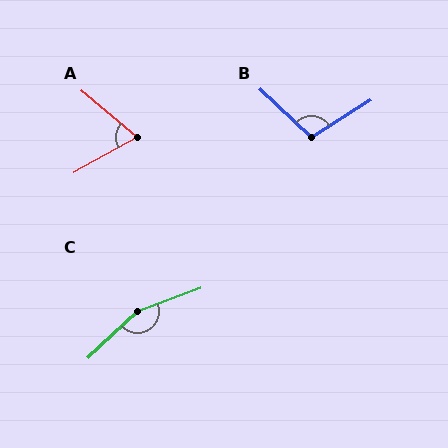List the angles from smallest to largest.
A (69°), B (104°), C (157°).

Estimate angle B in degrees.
Approximately 104 degrees.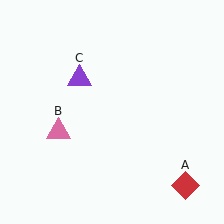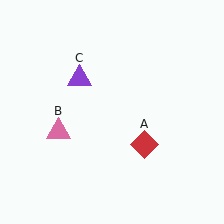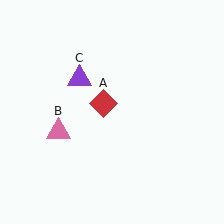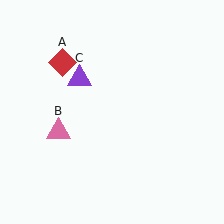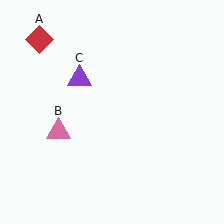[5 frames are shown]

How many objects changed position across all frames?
1 object changed position: red diamond (object A).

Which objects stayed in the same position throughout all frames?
Pink triangle (object B) and purple triangle (object C) remained stationary.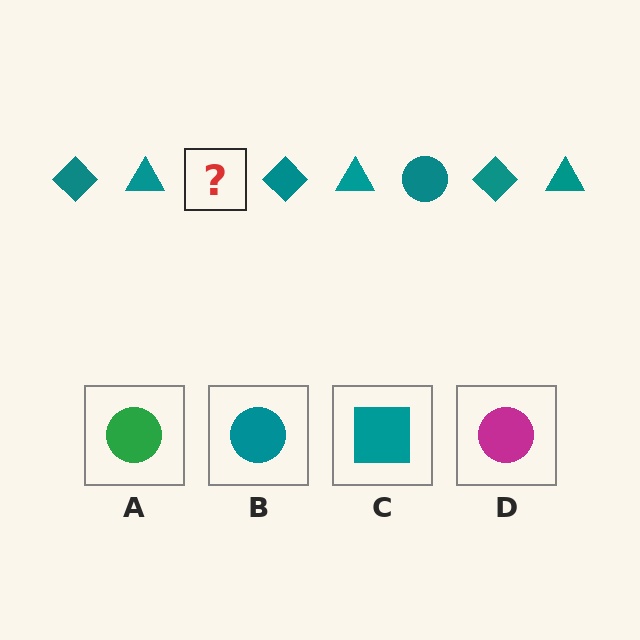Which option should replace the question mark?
Option B.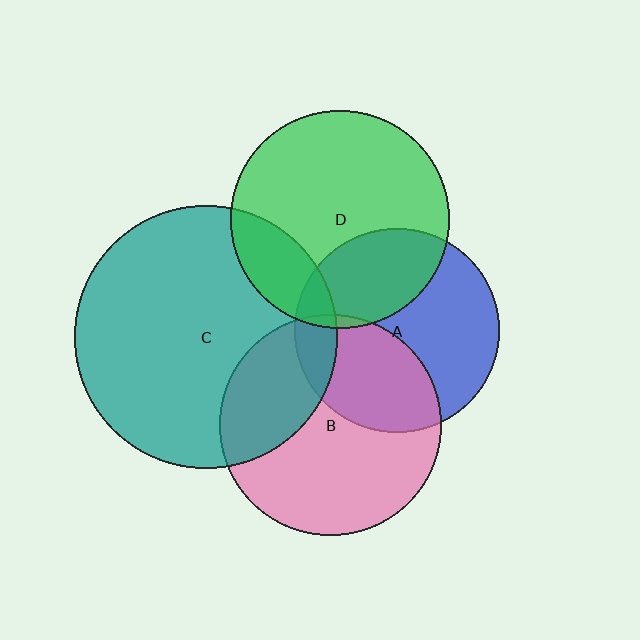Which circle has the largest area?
Circle C (teal).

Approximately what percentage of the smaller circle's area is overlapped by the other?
Approximately 10%.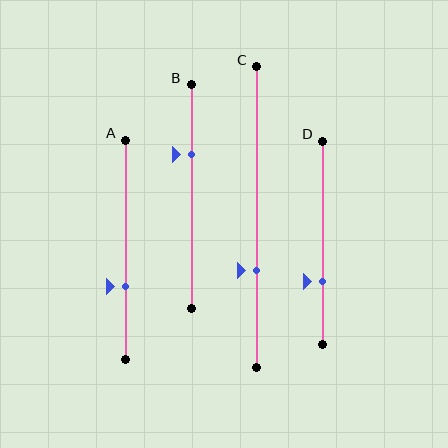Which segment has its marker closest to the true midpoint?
Segment A has its marker closest to the true midpoint.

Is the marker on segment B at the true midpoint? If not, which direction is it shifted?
No, the marker on segment B is shifted upward by about 19% of the segment length.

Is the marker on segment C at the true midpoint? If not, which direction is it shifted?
No, the marker on segment C is shifted downward by about 18% of the segment length.